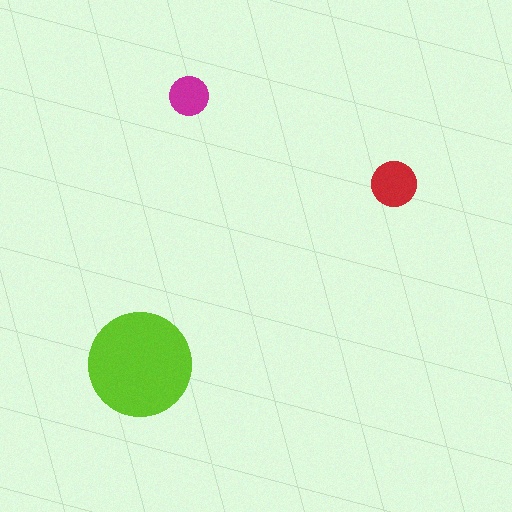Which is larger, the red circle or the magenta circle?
The red one.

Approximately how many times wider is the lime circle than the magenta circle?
About 2.5 times wider.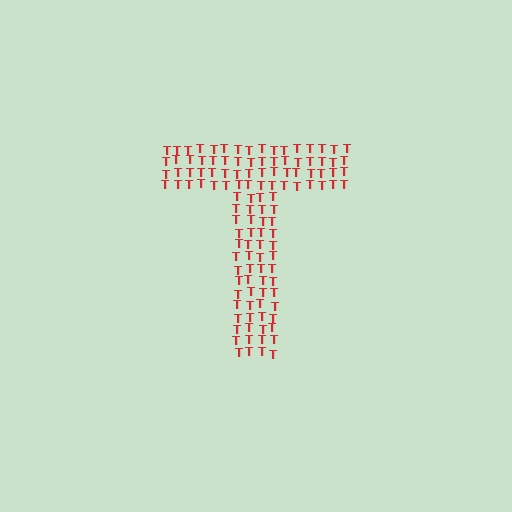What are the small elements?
The small elements are letter T's.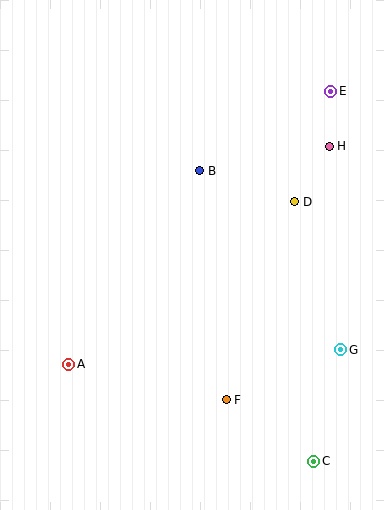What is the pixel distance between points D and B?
The distance between D and B is 100 pixels.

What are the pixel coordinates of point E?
Point E is at (331, 91).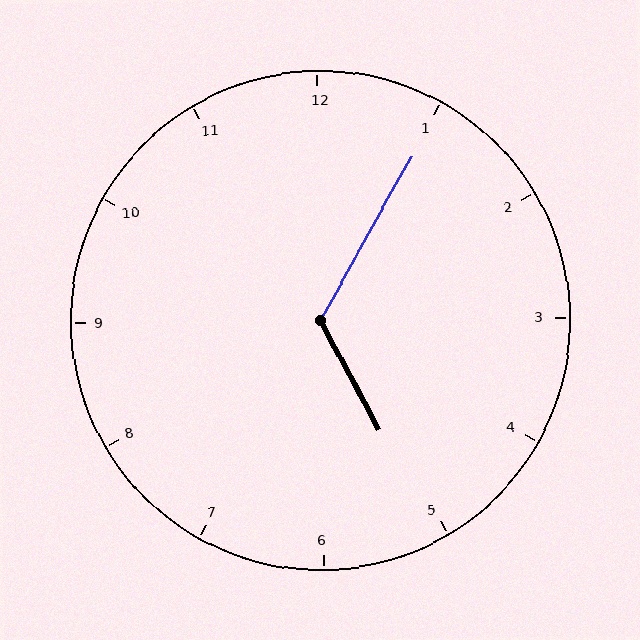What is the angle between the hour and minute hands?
Approximately 122 degrees.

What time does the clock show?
5:05.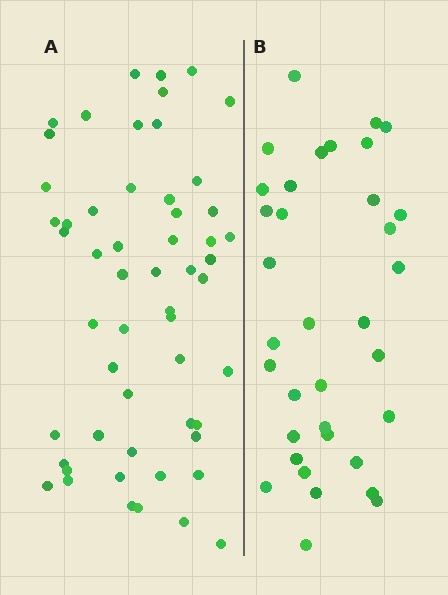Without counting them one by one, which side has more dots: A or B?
Region A (the left region) has more dots.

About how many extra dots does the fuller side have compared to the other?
Region A has approximately 20 more dots than region B.